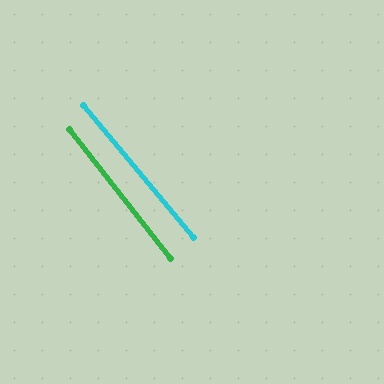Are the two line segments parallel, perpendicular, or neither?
Parallel — their directions differ by only 1.3°.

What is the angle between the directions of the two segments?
Approximately 1 degree.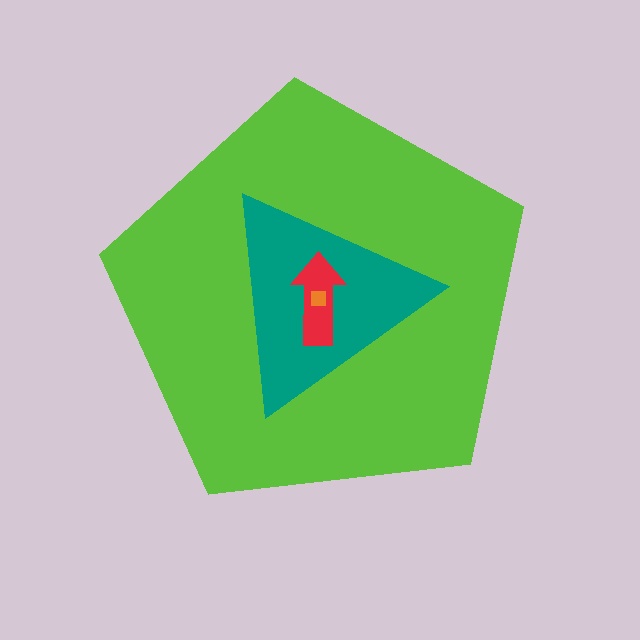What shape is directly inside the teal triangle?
The red arrow.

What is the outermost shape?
The lime pentagon.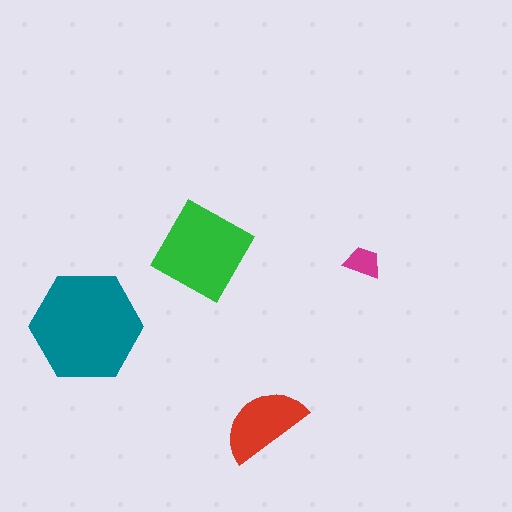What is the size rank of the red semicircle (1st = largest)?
3rd.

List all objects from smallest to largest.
The magenta trapezoid, the red semicircle, the green diamond, the teal hexagon.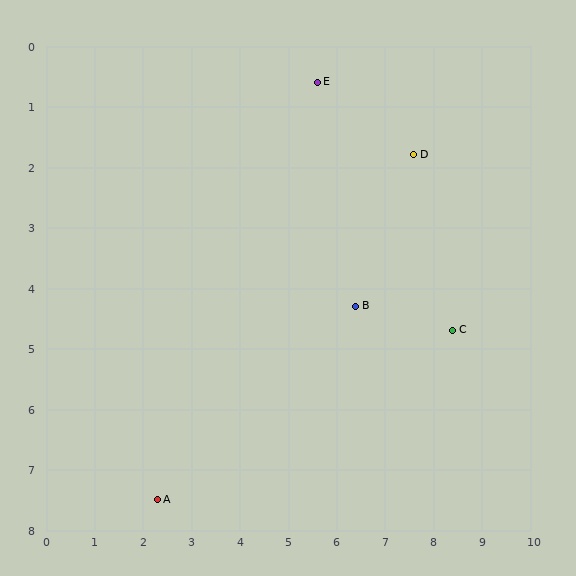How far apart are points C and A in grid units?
Points C and A are about 6.7 grid units apart.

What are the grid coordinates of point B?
Point B is at approximately (6.4, 4.3).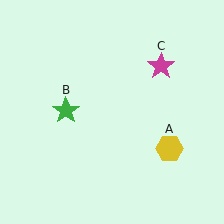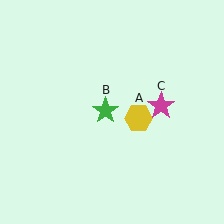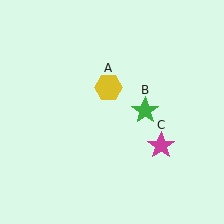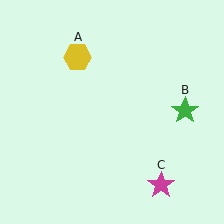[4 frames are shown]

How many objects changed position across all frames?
3 objects changed position: yellow hexagon (object A), green star (object B), magenta star (object C).